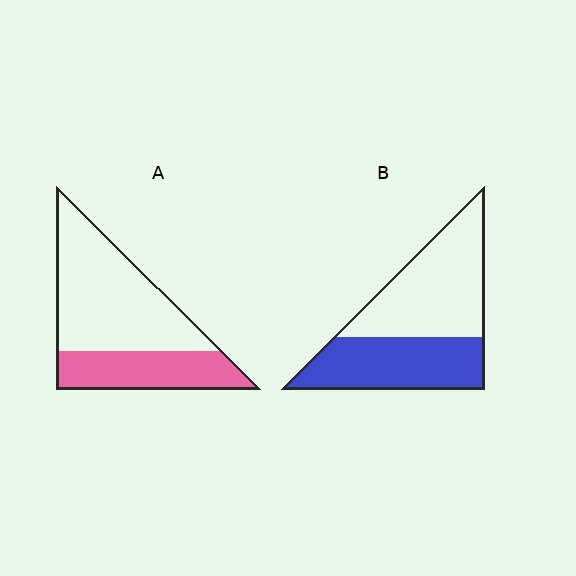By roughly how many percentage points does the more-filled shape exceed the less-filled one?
By roughly 10 percentage points (B over A).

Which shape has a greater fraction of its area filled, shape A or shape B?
Shape B.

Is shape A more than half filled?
No.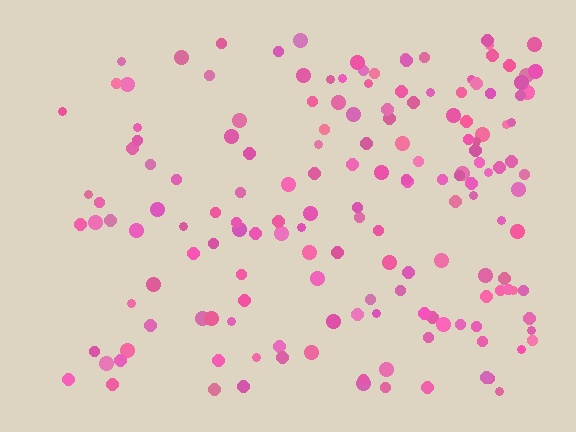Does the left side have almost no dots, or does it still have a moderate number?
Still a moderate number, just noticeably fewer than the right.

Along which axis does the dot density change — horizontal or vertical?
Horizontal.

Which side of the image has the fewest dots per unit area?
The left.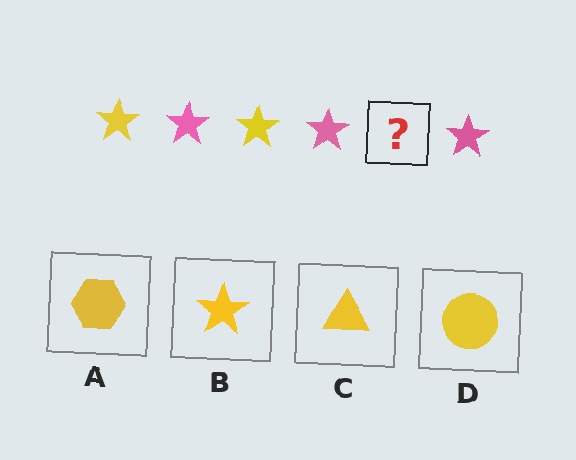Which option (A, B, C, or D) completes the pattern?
B.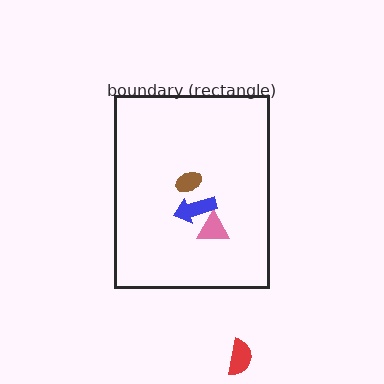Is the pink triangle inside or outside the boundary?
Inside.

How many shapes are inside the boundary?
3 inside, 1 outside.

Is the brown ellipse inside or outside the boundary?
Inside.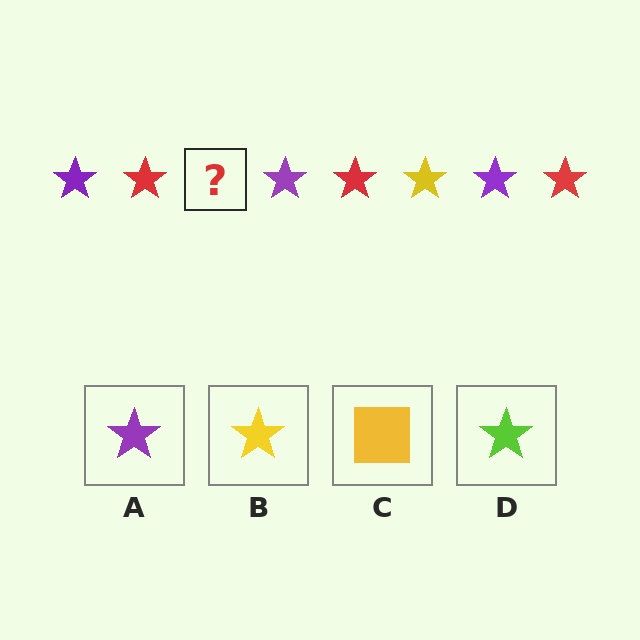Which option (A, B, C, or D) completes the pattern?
B.